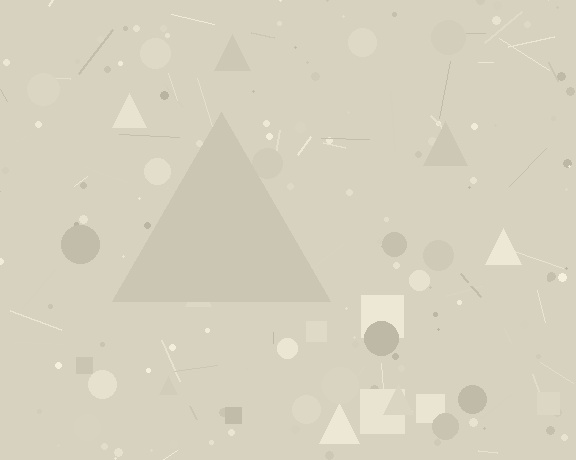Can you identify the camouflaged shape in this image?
The camouflaged shape is a triangle.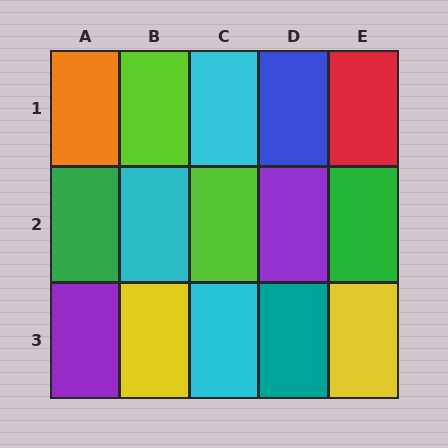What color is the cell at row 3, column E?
Yellow.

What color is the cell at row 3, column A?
Purple.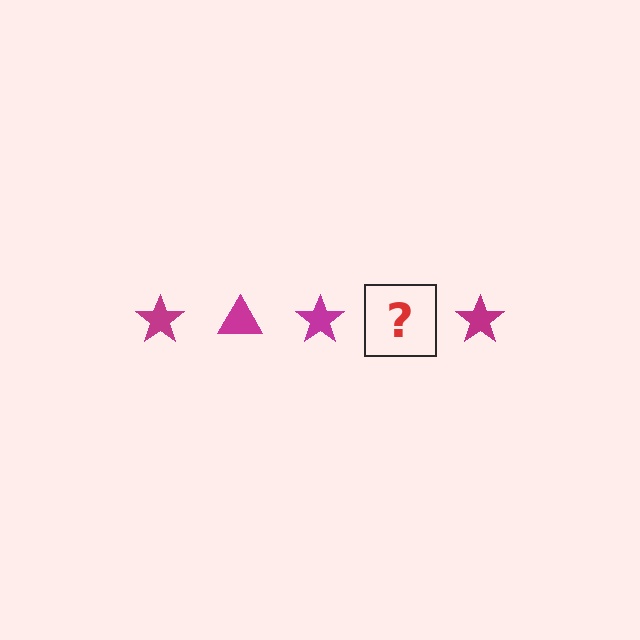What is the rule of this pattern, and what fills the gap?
The rule is that the pattern cycles through star, triangle shapes in magenta. The gap should be filled with a magenta triangle.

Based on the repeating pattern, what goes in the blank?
The blank should be a magenta triangle.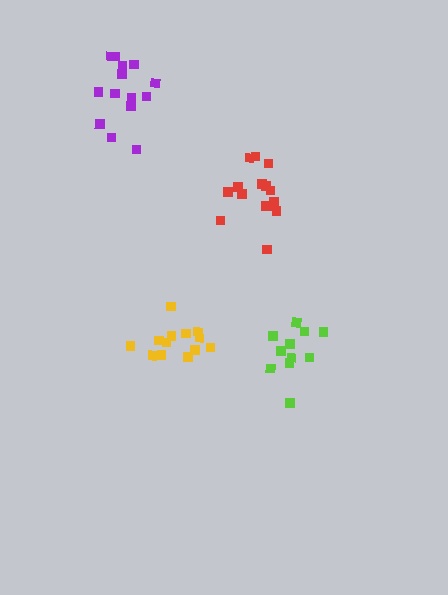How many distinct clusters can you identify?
There are 4 distinct clusters.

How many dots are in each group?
Group 1: 15 dots, Group 2: 16 dots, Group 3: 13 dots, Group 4: 11 dots (55 total).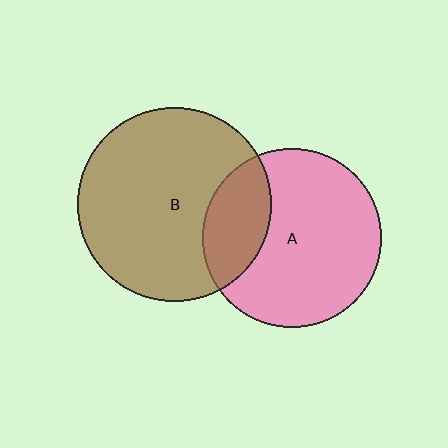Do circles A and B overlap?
Yes.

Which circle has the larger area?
Circle B (brown).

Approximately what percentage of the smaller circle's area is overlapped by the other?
Approximately 25%.